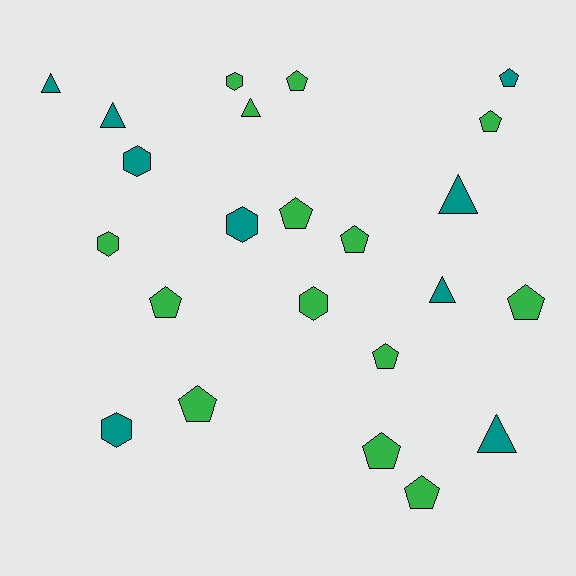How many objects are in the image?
There are 23 objects.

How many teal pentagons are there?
There is 1 teal pentagon.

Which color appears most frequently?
Green, with 14 objects.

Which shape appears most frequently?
Pentagon, with 11 objects.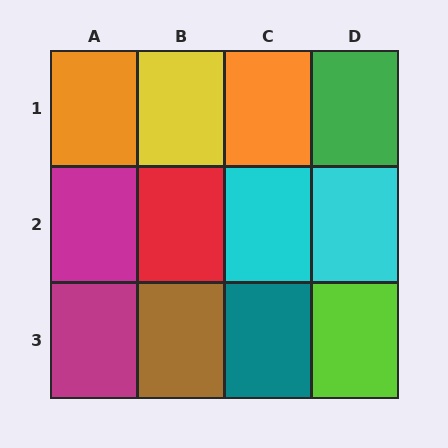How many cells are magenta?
2 cells are magenta.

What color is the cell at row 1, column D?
Green.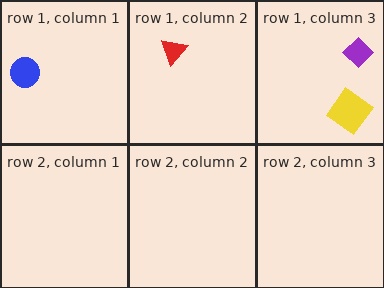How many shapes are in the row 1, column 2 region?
1.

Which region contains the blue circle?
The row 1, column 1 region.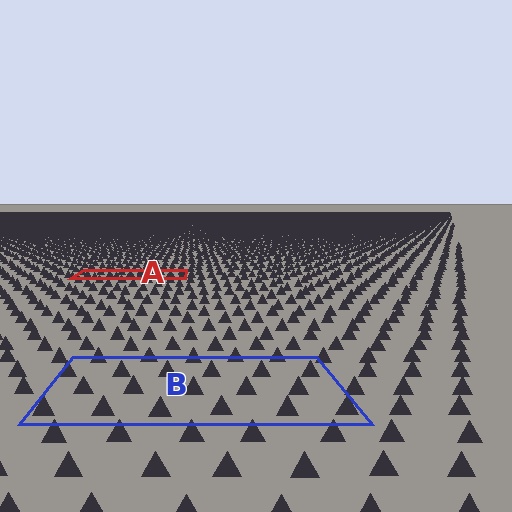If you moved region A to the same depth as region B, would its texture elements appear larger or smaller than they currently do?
They would appear larger. At a closer depth, the same texture elements are projected at a bigger on-screen size.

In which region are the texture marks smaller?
The texture marks are smaller in region A, because it is farther away.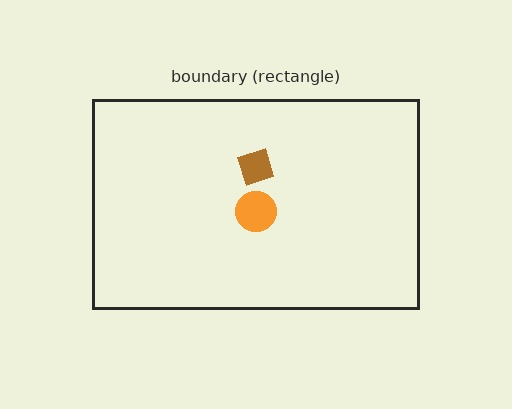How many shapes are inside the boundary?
2 inside, 0 outside.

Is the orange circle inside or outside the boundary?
Inside.